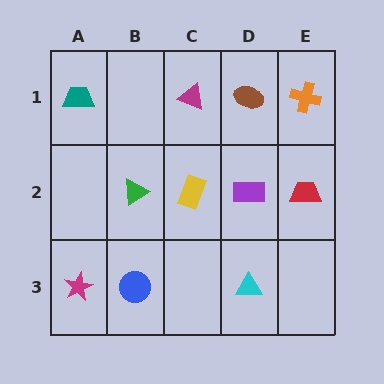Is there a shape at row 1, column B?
No, that cell is empty.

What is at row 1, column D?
A brown ellipse.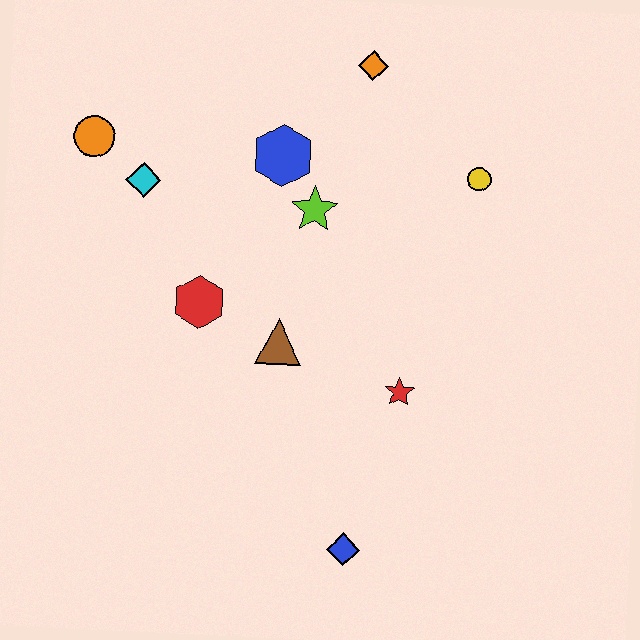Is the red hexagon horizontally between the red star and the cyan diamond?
Yes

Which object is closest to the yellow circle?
The orange diamond is closest to the yellow circle.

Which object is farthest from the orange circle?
The blue diamond is farthest from the orange circle.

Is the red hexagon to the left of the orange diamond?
Yes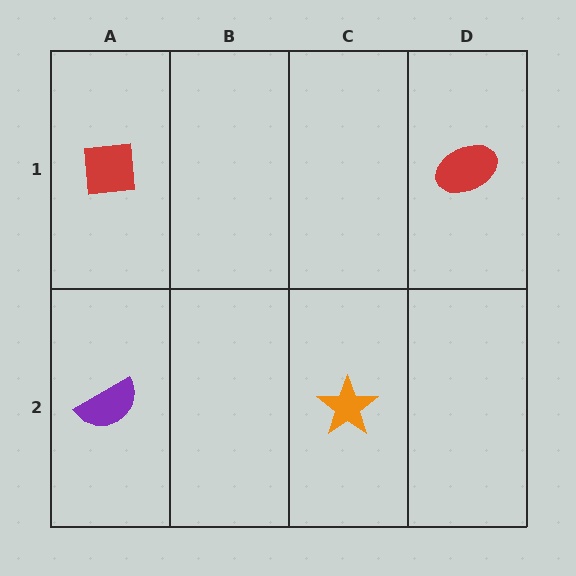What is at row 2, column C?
An orange star.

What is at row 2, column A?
A purple semicircle.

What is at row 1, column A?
A red square.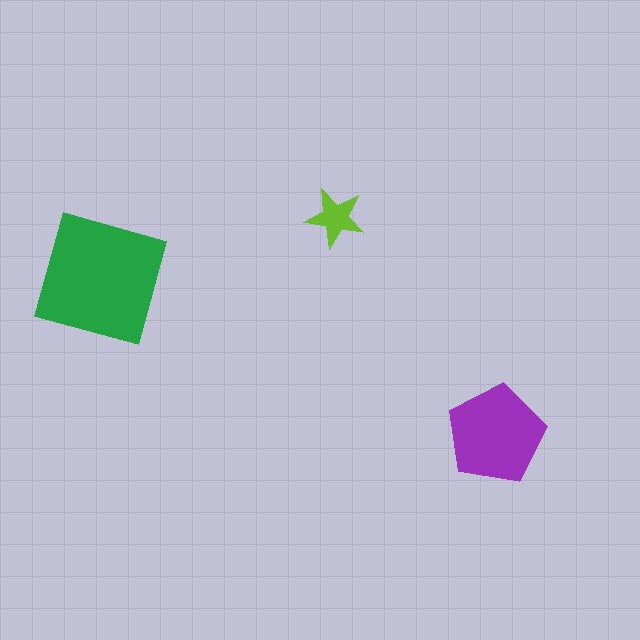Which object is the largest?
The green square.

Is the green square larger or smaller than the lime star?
Larger.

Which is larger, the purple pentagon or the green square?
The green square.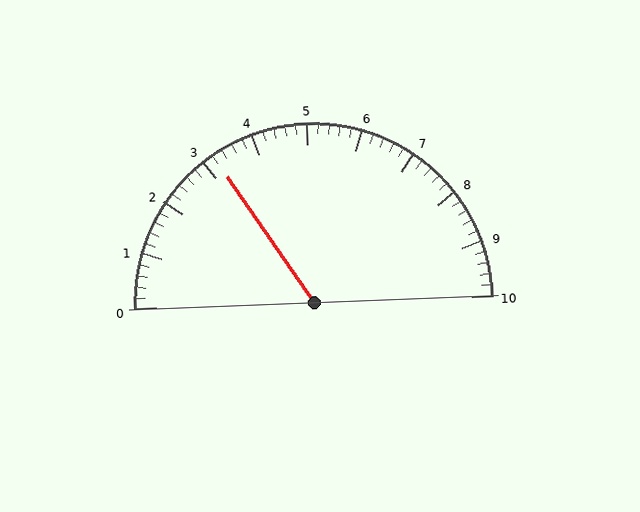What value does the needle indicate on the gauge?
The needle indicates approximately 3.2.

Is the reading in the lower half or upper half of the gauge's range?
The reading is in the lower half of the range (0 to 10).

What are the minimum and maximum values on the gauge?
The gauge ranges from 0 to 10.